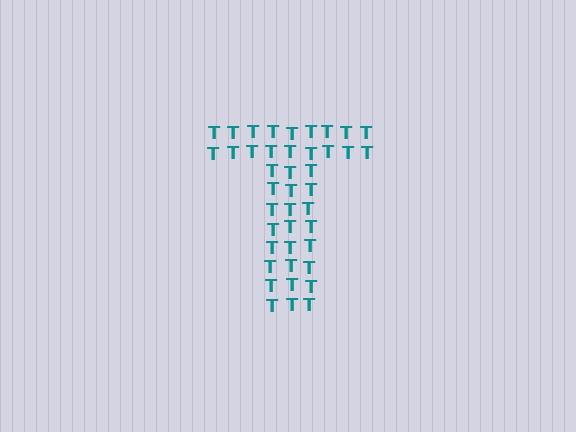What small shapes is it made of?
It is made of small letter T's.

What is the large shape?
The large shape is the letter T.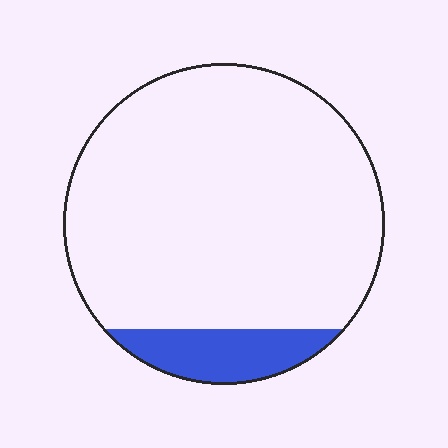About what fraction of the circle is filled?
About one eighth (1/8).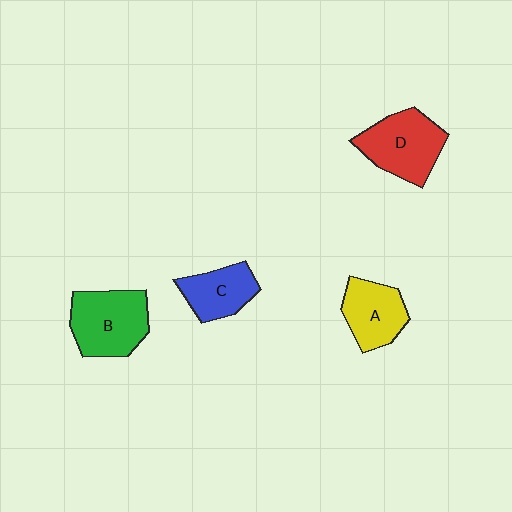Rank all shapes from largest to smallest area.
From largest to smallest: B (green), D (red), A (yellow), C (blue).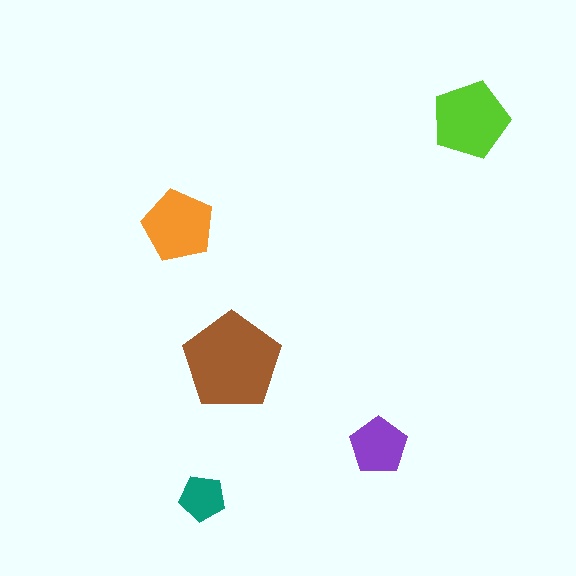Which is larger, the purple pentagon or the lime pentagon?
The lime one.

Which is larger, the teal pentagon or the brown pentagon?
The brown one.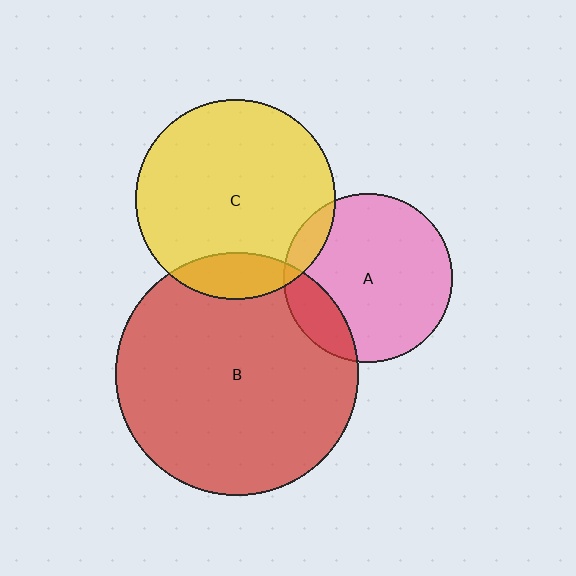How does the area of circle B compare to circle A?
Approximately 2.1 times.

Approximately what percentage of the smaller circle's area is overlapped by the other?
Approximately 15%.